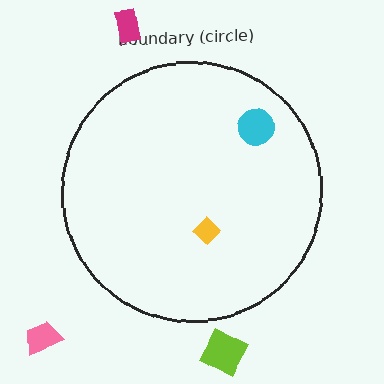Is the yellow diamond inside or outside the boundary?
Inside.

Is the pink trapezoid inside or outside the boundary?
Outside.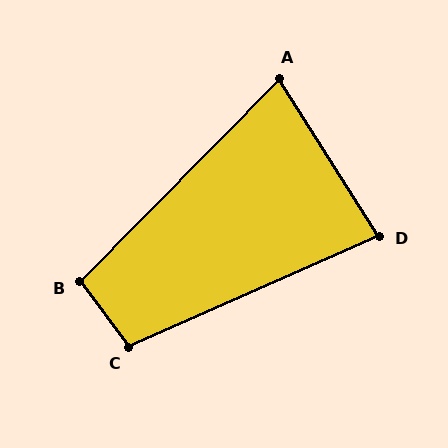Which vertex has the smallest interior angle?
A, at approximately 77 degrees.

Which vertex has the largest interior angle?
C, at approximately 103 degrees.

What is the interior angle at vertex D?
Approximately 82 degrees (acute).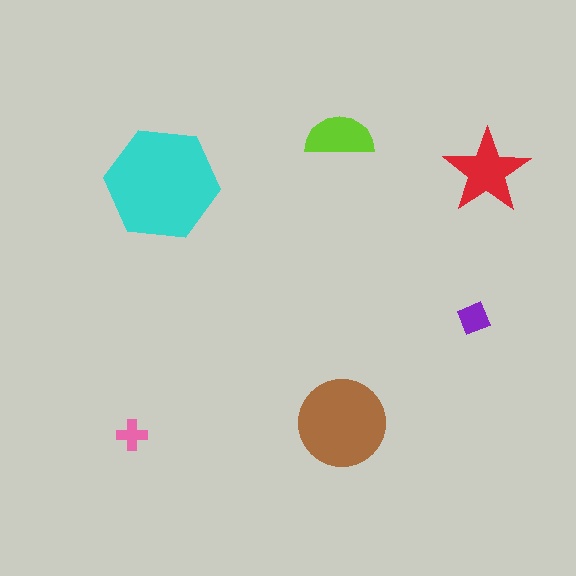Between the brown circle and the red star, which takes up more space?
The brown circle.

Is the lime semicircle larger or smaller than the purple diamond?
Larger.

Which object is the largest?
The cyan hexagon.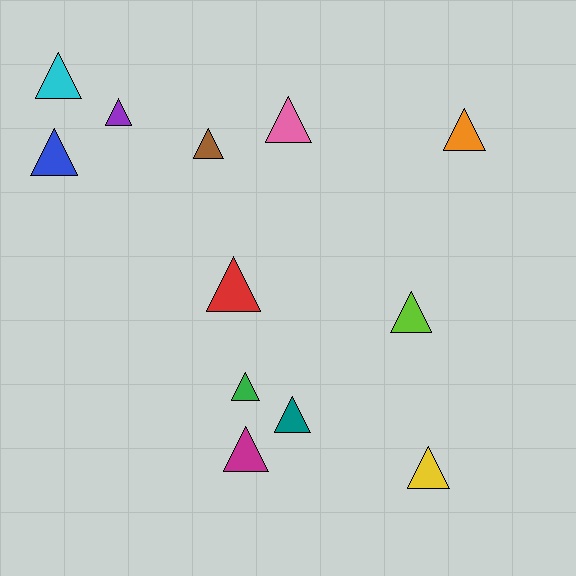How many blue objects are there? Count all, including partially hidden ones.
There is 1 blue object.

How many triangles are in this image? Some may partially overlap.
There are 12 triangles.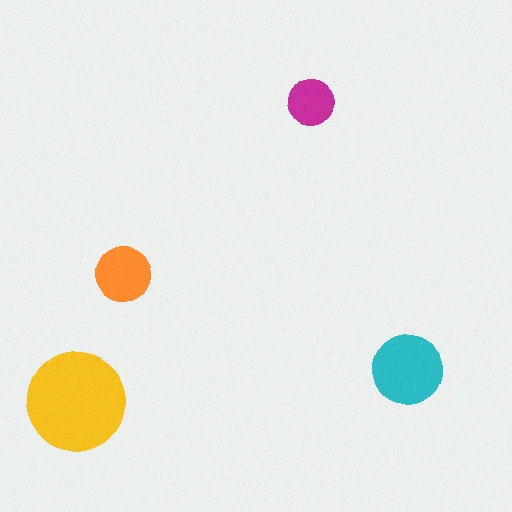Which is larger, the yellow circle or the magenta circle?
The yellow one.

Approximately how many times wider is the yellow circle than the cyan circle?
About 1.5 times wider.